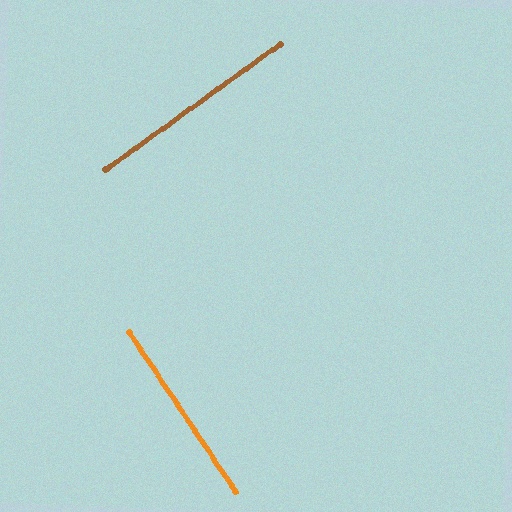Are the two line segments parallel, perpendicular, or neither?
Perpendicular — they meet at approximately 88°.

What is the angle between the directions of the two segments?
Approximately 88 degrees.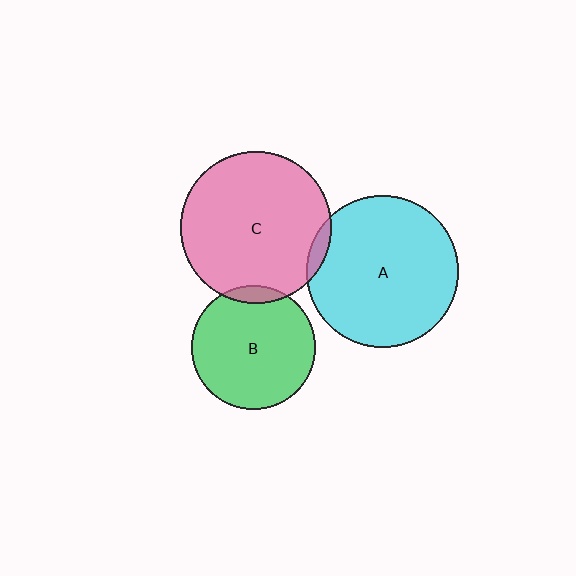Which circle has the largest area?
Circle A (cyan).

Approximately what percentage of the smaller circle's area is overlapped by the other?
Approximately 5%.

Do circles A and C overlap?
Yes.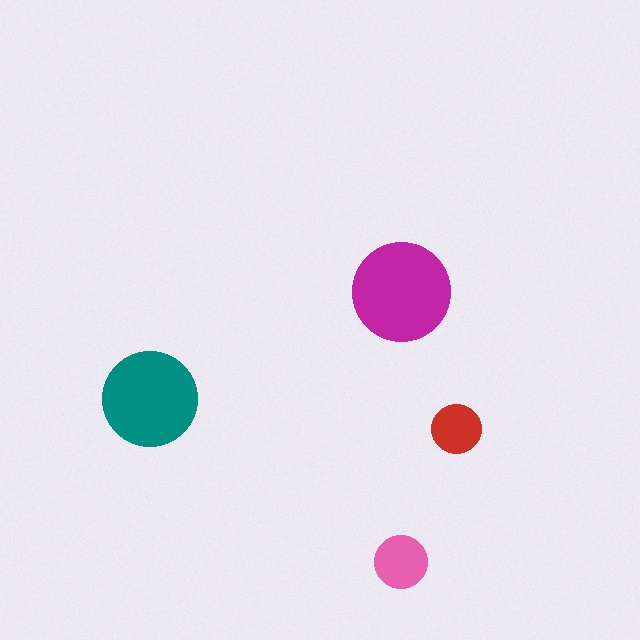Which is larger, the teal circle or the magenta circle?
The magenta one.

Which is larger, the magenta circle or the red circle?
The magenta one.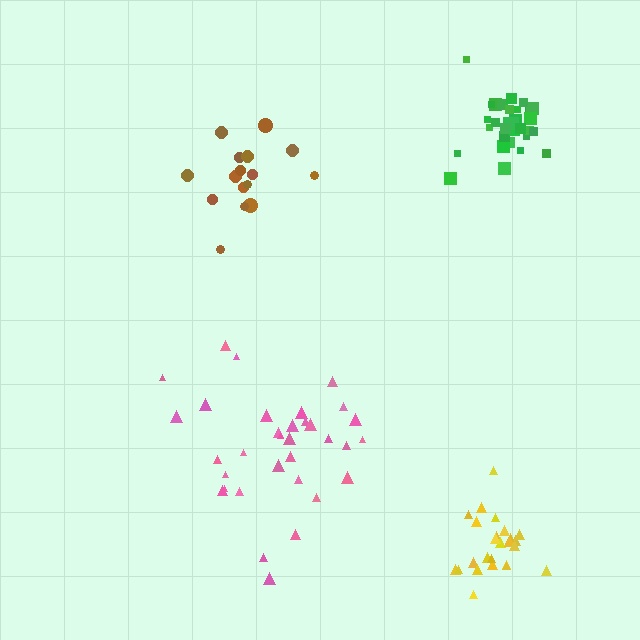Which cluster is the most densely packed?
Green.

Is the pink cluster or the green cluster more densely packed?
Green.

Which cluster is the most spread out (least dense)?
Brown.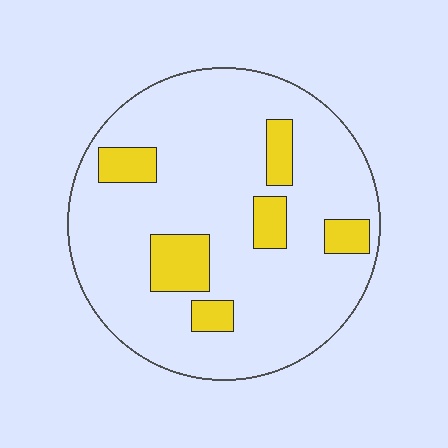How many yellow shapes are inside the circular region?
6.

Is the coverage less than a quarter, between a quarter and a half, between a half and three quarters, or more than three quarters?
Less than a quarter.